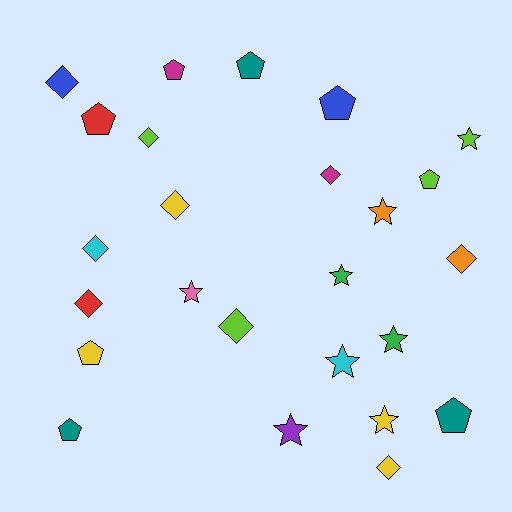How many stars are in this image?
There are 8 stars.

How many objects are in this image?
There are 25 objects.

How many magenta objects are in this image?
There are 2 magenta objects.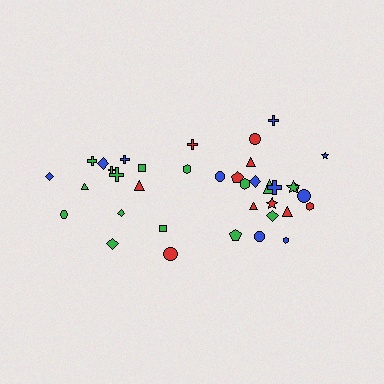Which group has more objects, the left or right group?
The right group.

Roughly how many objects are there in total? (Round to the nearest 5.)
Roughly 35 objects in total.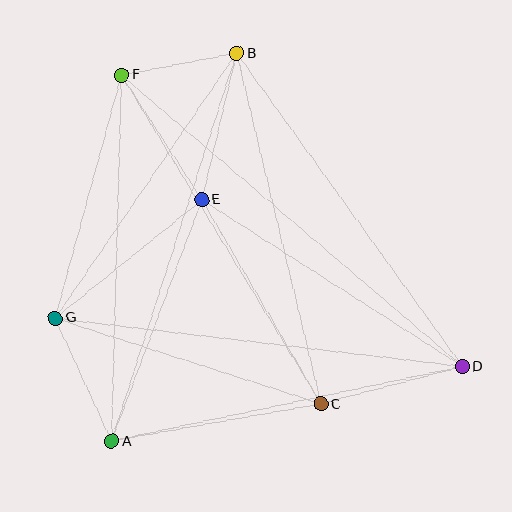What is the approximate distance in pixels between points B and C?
The distance between B and C is approximately 360 pixels.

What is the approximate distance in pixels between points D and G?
The distance between D and G is approximately 410 pixels.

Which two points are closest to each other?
Points B and F are closest to each other.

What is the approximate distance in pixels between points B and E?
The distance between B and E is approximately 150 pixels.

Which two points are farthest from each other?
Points D and F are farthest from each other.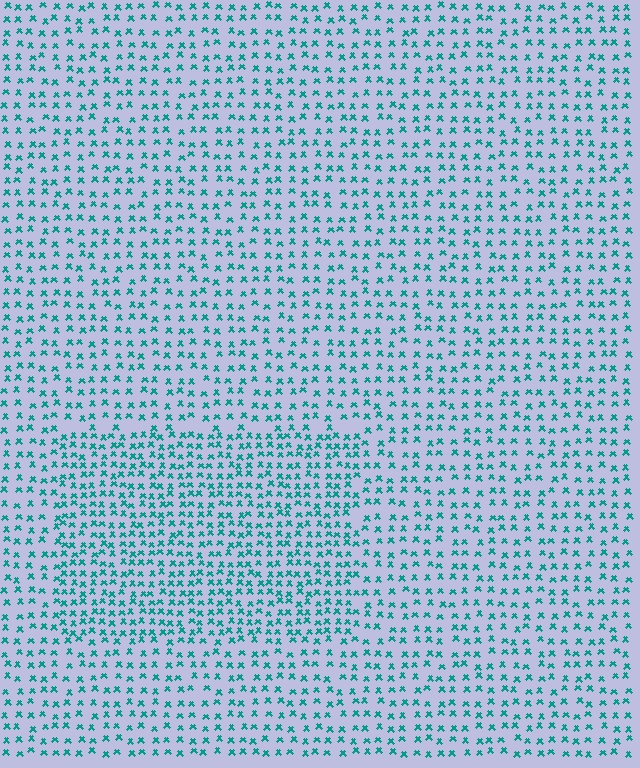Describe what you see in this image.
The image contains small teal elements arranged at two different densities. A rectangle-shaped region is visible where the elements are more densely packed than the surrounding area.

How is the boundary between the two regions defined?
The boundary is defined by a change in element density (approximately 1.6x ratio). All elements are the same color, size, and shape.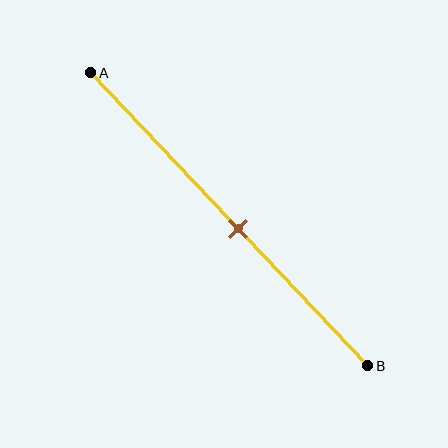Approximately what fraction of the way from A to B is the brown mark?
The brown mark is approximately 55% of the way from A to B.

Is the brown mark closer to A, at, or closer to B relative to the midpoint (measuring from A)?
The brown mark is closer to point B than the midpoint of segment AB.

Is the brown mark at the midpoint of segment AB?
No, the mark is at about 55% from A, not at the 50% midpoint.